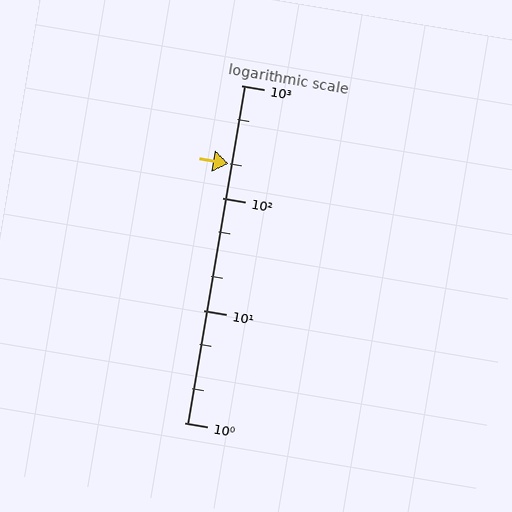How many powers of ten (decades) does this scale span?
The scale spans 3 decades, from 1 to 1000.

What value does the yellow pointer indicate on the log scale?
The pointer indicates approximately 200.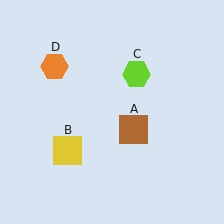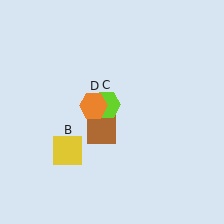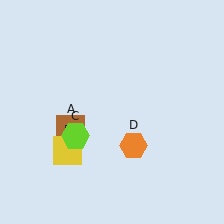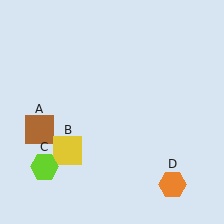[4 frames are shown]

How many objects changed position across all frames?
3 objects changed position: brown square (object A), lime hexagon (object C), orange hexagon (object D).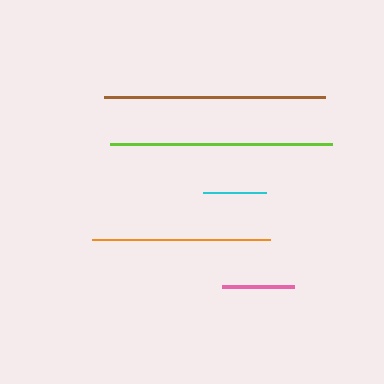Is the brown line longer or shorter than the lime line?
The lime line is longer than the brown line.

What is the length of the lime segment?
The lime segment is approximately 222 pixels long.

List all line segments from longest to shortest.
From longest to shortest: lime, brown, orange, pink, cyan.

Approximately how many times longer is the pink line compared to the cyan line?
The pink line is approximately 1.1 times the length of the cyan line.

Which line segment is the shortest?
The cyan line is the shortest at approximately 63 pixels.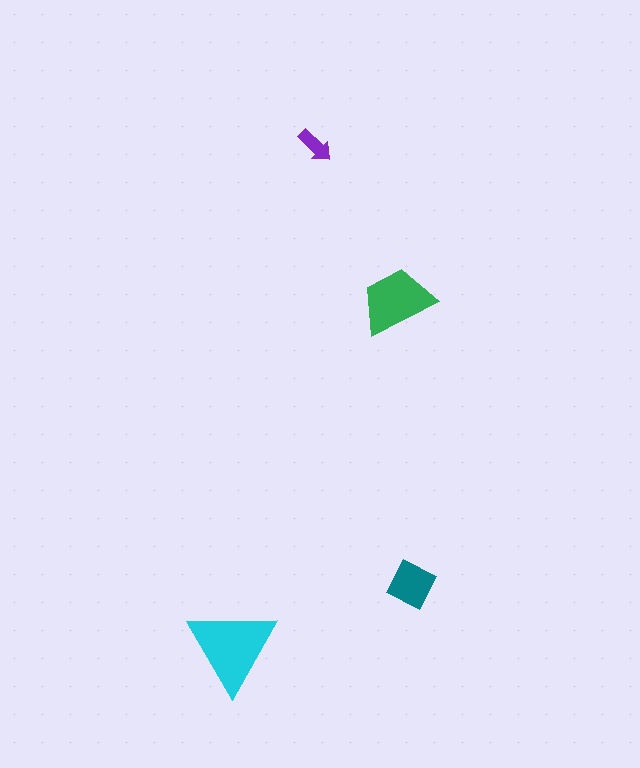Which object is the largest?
The cyan triangle.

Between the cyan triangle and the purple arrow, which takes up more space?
The cyan triangle.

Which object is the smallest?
The purple arrow.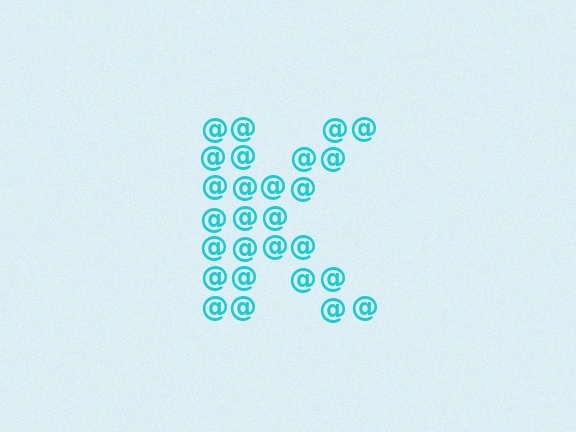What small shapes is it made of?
It is made of small at signs.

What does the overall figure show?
The overall figure shows the letter K.